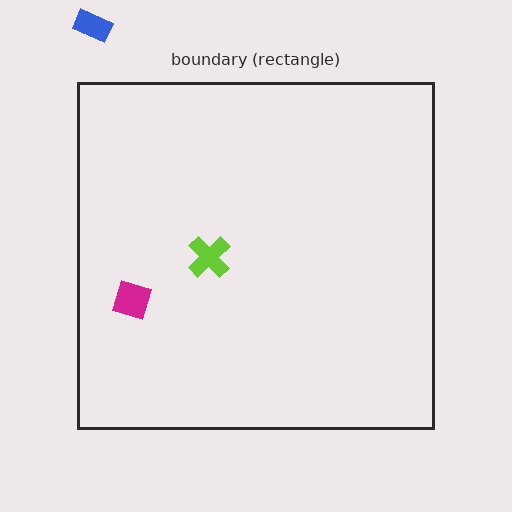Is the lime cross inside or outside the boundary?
Inside.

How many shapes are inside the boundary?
2 inside, 1 outside.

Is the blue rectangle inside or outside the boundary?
Outside.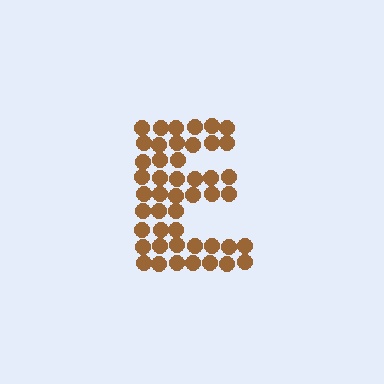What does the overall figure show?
The overall figure shows the letter E.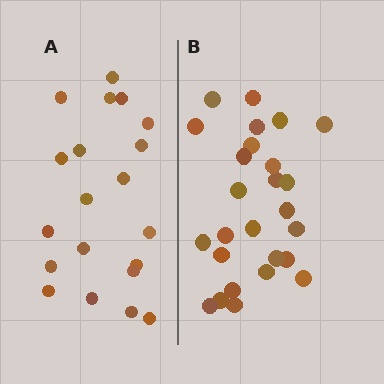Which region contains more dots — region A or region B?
Region B (the right region) has more dots.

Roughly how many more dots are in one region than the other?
Region B has about 6 more dots than region A.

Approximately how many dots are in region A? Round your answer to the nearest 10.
About 20 dots.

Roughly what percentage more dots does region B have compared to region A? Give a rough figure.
About 30% more.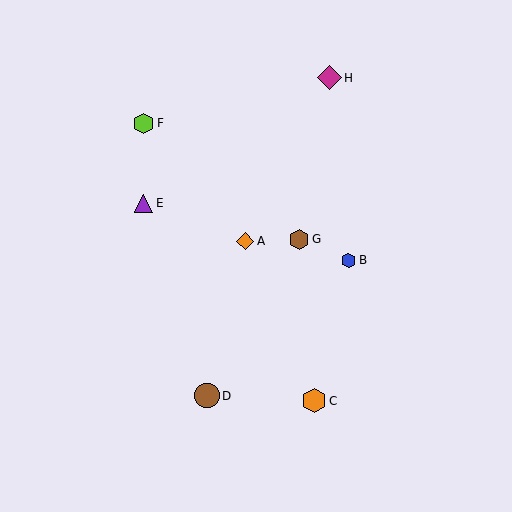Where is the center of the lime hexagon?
The center of the lime hexagon is at (144, 123).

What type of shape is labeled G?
Shape G is a brown hexagon.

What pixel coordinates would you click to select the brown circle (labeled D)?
Click at (207, 396) to select the brown circle D.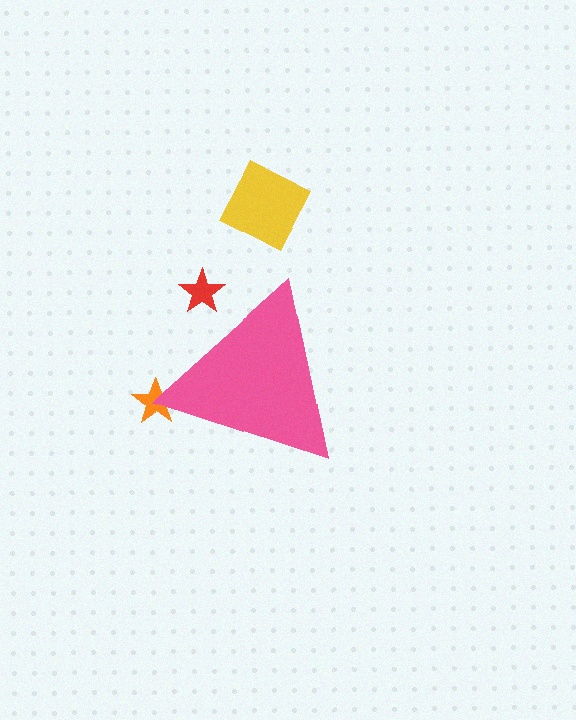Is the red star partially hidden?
Yes, the red star is partially hidden behind the pink triangle.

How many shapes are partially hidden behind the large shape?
2 shapes are partially hidden.